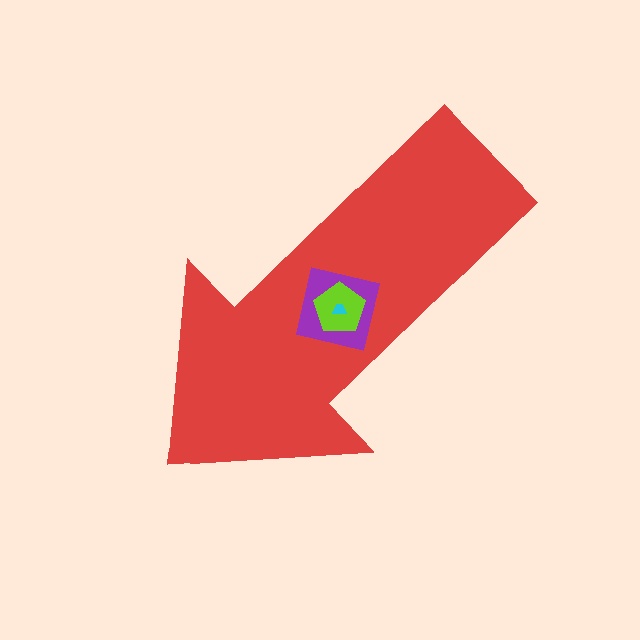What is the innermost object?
The cyan trapezoid.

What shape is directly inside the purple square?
The lime pentagon.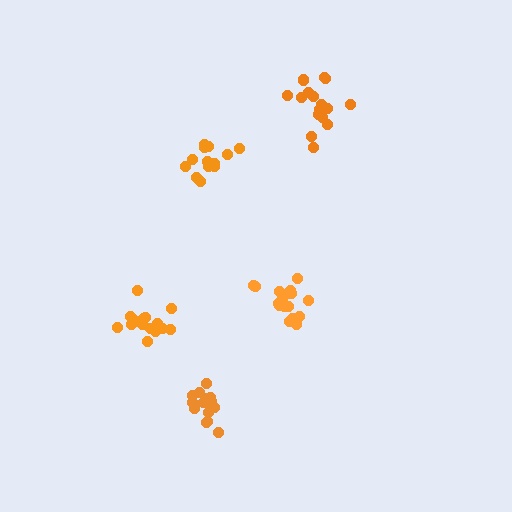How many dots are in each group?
Group 1: 16 dots, Group 2: 15 dots, Group 3: 14 dots, Group 4: 18 dots, Group 5: 18 dots (81 total).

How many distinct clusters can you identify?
There are 5 distinct clusters.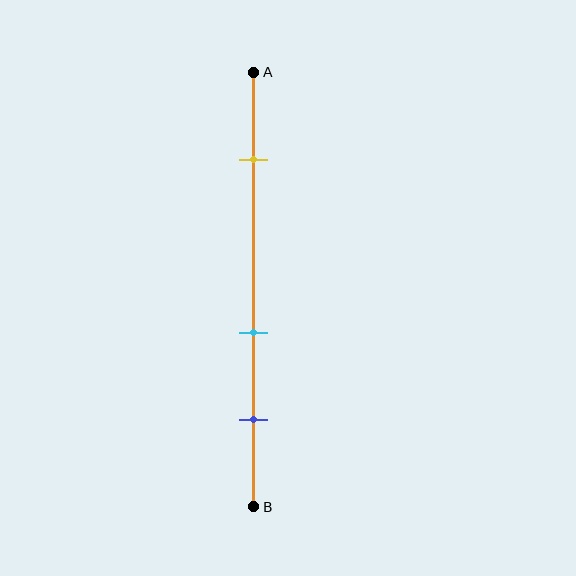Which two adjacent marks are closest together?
The cyan and blue marks are the closest adjacent pair.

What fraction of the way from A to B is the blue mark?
The blue mark is approximately 80% (0.8) of the way from A to B.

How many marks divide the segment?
There are 3 marks dividing the segment.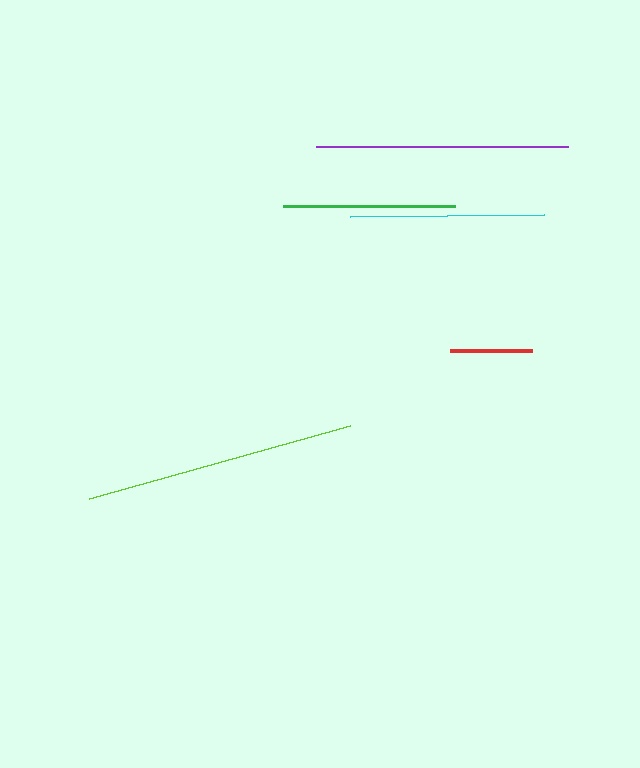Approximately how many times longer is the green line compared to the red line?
The green line is approximately 2.1 times the length of the red line.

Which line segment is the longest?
The lime line is the longest at approximately 270 pixels.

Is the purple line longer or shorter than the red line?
The purple line is longer than the red line.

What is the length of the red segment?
The red segment is approximately 82 pixels long.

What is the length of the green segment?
The green segment is approximately 172 pixels long.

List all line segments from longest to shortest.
From longest to shortest: lime, purple, cyan, green, red.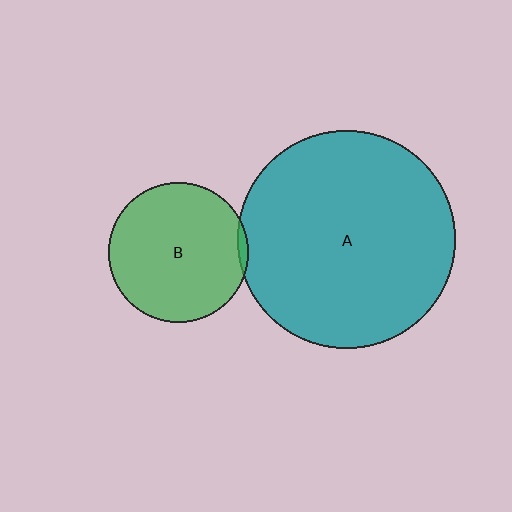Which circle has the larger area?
Circle A (teal).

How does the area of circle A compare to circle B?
Approximately 2.4 times.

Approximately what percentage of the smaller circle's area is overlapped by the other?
Approximately 5%.